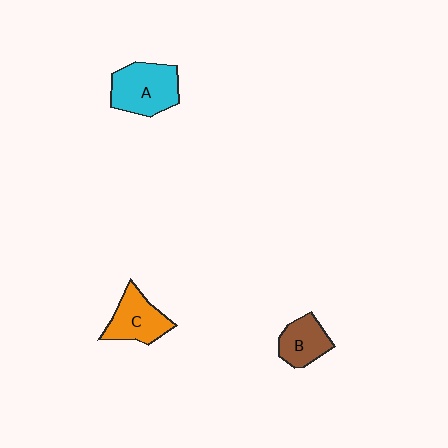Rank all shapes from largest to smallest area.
From largest to smallest: A (cyan), C (orange), B (brown).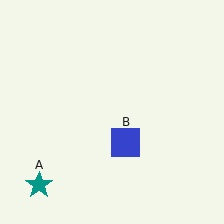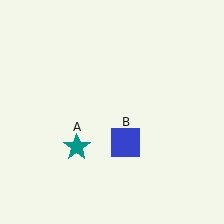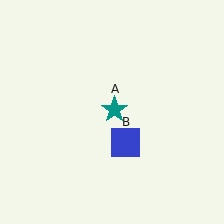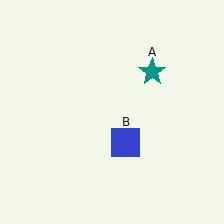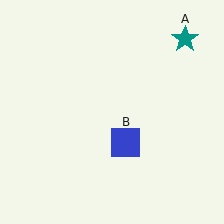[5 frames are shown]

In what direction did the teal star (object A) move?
The teal star (object A) moved up and to the right.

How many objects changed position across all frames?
1 object changed position: teal star (object A).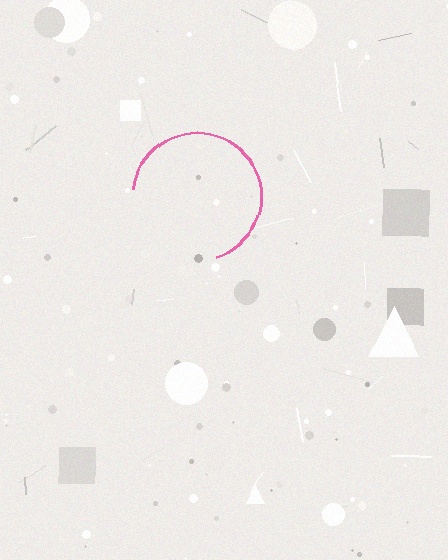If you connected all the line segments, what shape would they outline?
They would outline a circle.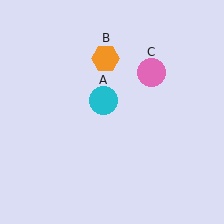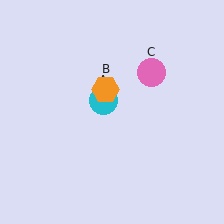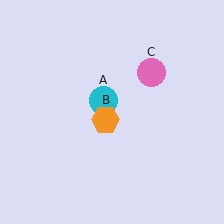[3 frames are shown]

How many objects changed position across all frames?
1 object changed position: orange hexagon (object B).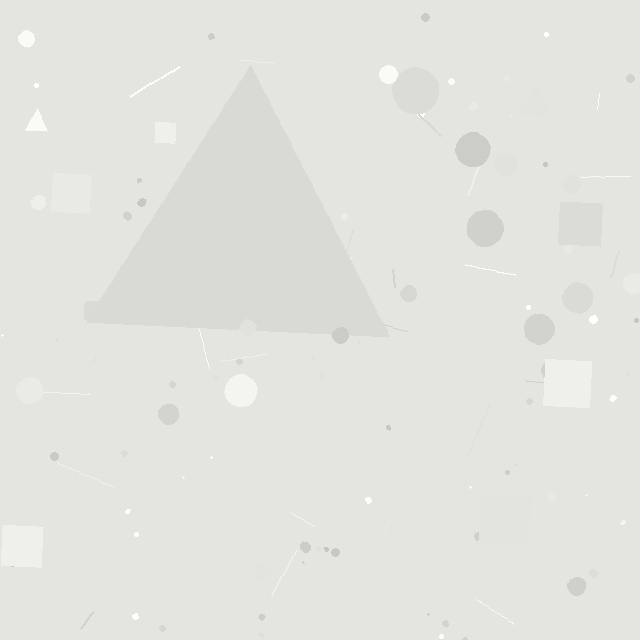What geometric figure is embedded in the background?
A triangle is embedded in the background.